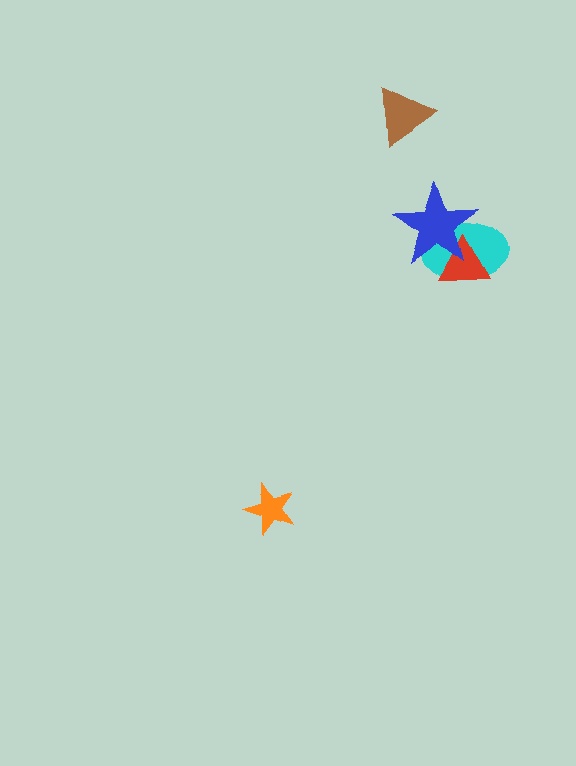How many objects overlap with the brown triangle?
0 objects overlap with the brown triangle.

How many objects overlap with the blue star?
2 objects overlap with the blue star.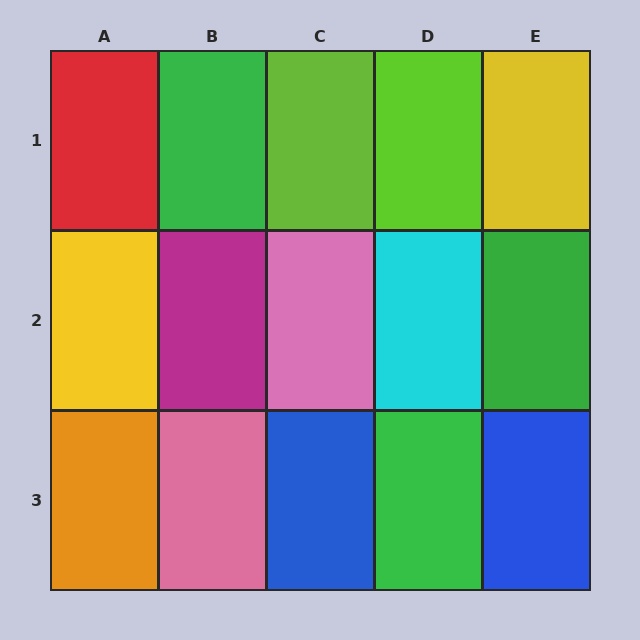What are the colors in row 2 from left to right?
Yellow, magenta, pink, cyan, green.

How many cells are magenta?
1 cell is magenta.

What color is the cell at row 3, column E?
Blue.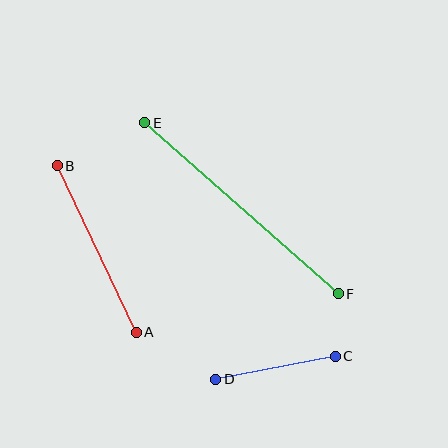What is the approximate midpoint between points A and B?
The midpoint is at approximately (97, 249) pixels.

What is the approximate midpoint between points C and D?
The midpoint is at approximately (276, 368) pixels.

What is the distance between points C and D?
The distance is approximately 122 pixels.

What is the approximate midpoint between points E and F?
The midpoint is at approximately (241, 208) pixels.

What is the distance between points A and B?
The distance is approximately 184 pixels.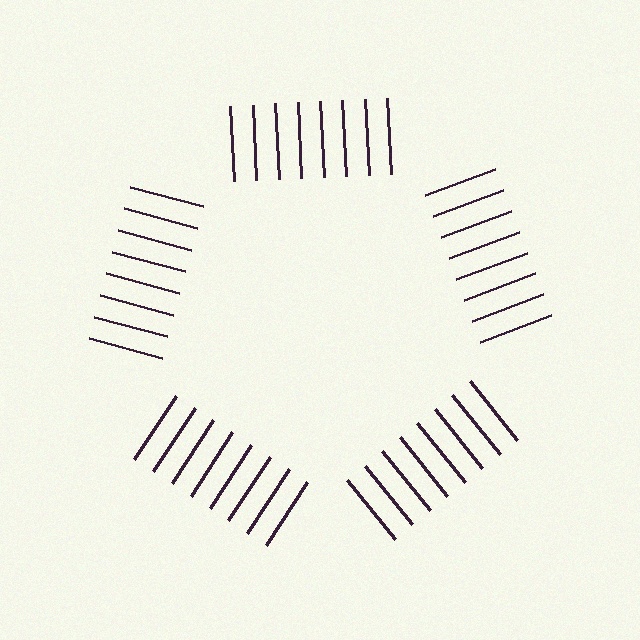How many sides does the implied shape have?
5 sides — the line-ends trace a pentagon.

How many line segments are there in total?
40 — 8 along each of the 5 edges.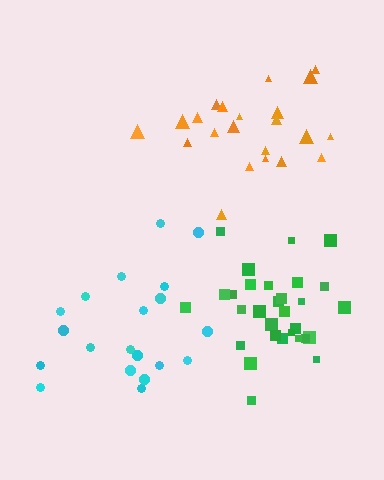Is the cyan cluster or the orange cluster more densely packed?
Orange.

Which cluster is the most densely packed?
Green.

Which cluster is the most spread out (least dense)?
Cyan.